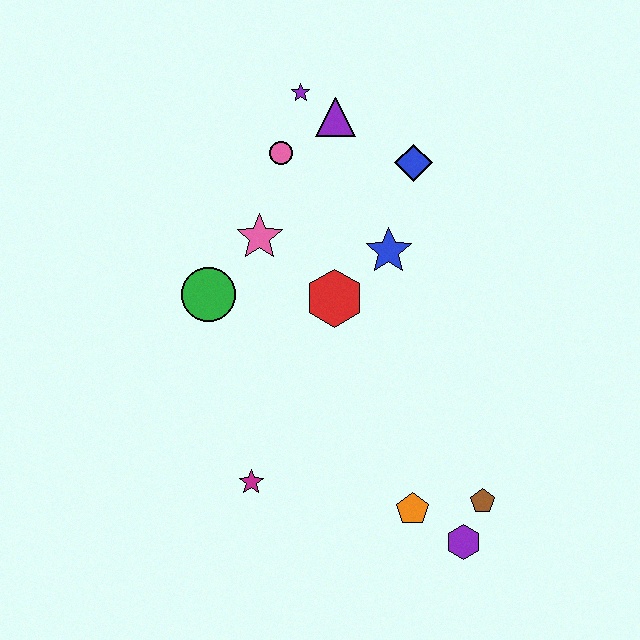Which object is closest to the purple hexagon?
The brown pentagon is closest to the purple hexagon.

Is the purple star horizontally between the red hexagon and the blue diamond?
No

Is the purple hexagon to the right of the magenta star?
Yes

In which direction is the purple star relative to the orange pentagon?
The purple star is above the orange pentagon.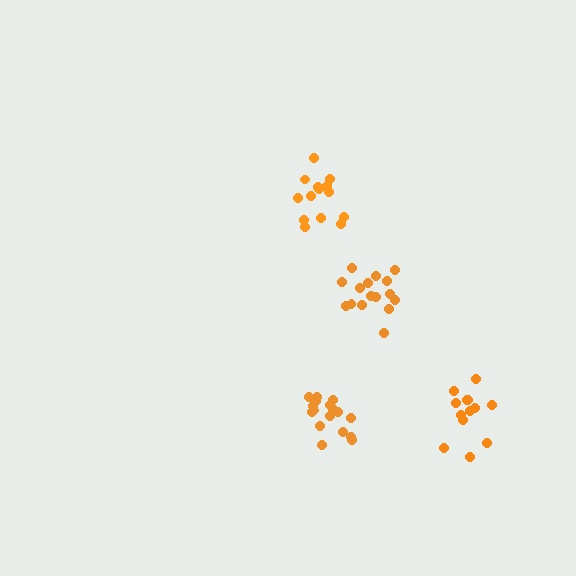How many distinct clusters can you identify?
There are 4 distinct clusters.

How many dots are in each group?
Group 1: 16 dots, Group 2: 13 dots, Group 3: 17 dots, Group 4: 14 dots (60 total).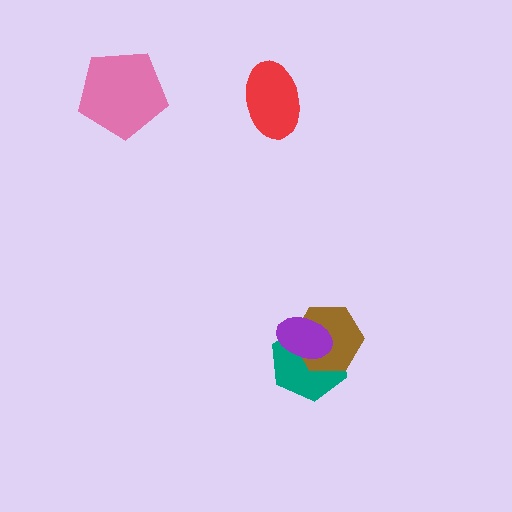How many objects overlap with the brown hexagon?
2 objects overlap with the brown hexagon.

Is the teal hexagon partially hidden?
Yes, it is partially covered by another shape.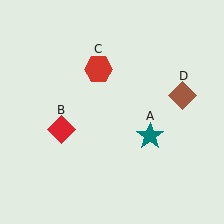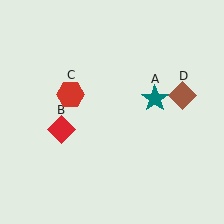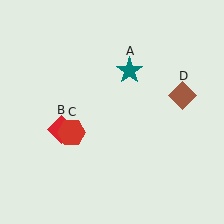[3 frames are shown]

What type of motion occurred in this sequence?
The teal star (object A), red hexagon (object C) rotated counterclockwise around the center of the scene.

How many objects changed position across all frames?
2 objects changed position: teal star (object A), red hexagon (object C).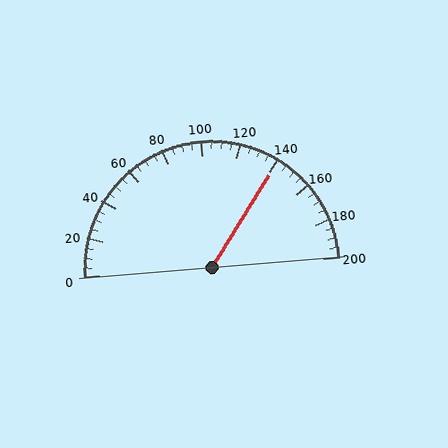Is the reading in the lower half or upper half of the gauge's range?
The reading is in the upper half of the range (0 to 200).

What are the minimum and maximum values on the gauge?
The gauge ranges from 0 to 200.